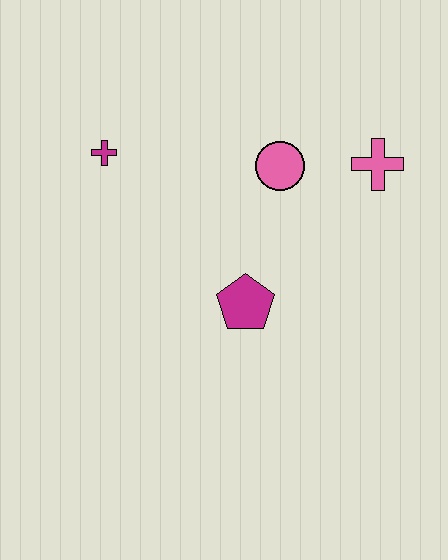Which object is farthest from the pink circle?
The magenta cross is farthest from the pink circle.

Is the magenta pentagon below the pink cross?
Yes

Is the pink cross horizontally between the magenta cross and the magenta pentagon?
No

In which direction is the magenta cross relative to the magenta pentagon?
The magenta cross is above the magenta pentagon.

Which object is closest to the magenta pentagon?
The pink circle is closest to the magenta pentagon.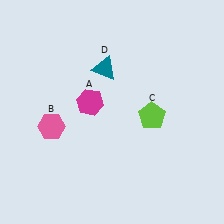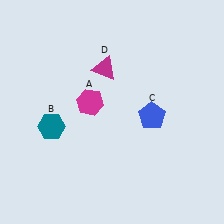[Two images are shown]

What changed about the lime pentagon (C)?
In Image 1, C is lime. In Image 2, it changed to blue.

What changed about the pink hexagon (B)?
In Image 1, B is pink. In Image 2, it changed to teal.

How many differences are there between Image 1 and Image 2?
There are 3 differences between the two images.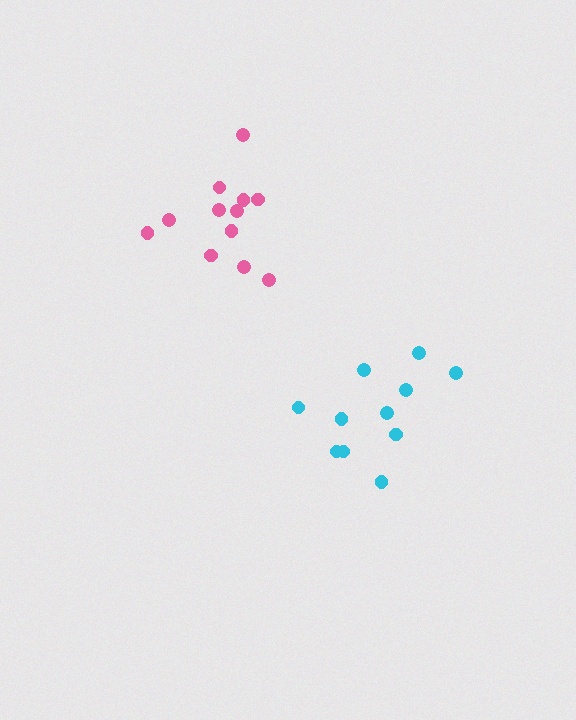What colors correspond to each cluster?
The clusters are colored: cyan, pink.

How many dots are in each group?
Group 1: 11 dots, Group 2: 12 dots (23 total).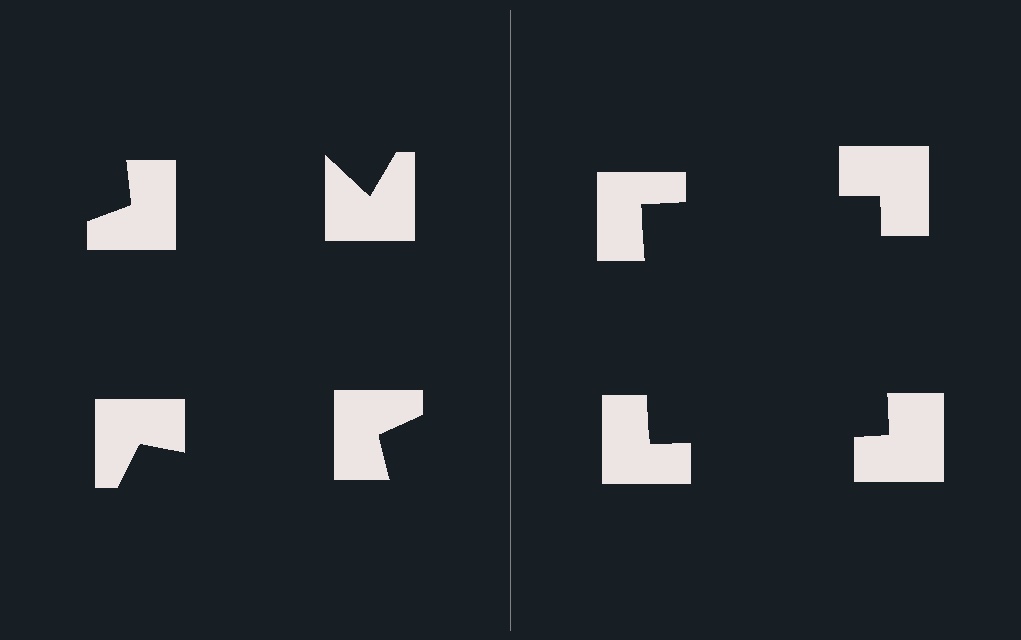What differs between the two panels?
The notched squares are positioned identically on both sides; only the wedge orientations differ. On the right they align to a square; on the left they are misaligned.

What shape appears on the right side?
An illusory square.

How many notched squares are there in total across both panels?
8 — 4 on each side.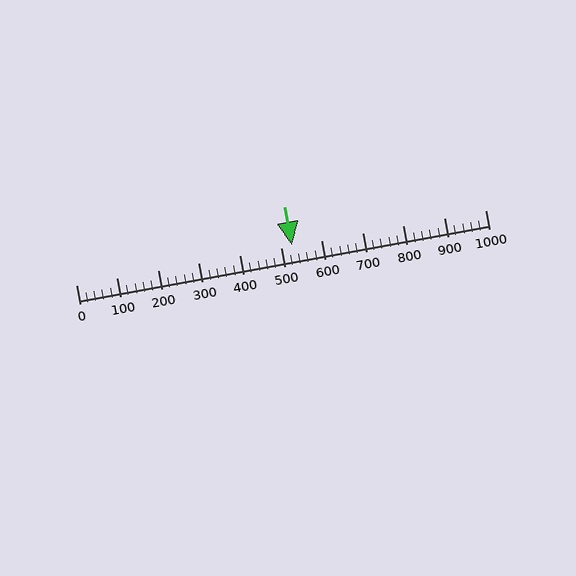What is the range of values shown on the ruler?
The ruler shows values from 0 to 1000.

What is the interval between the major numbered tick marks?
The major tick marks are spaced 100 units apart.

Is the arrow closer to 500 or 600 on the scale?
The arrow is closer to 500.